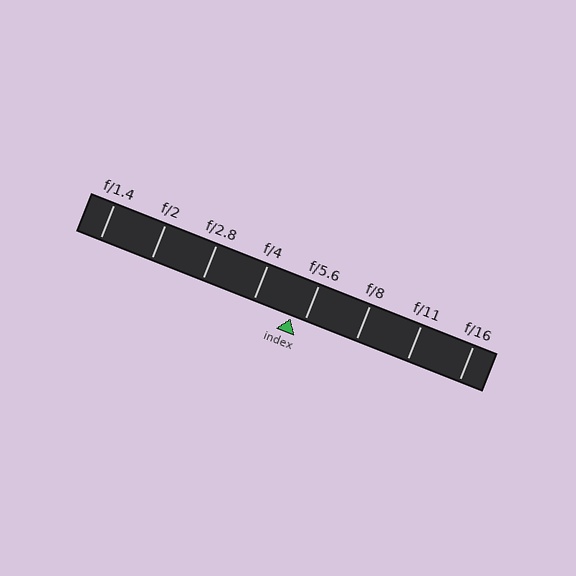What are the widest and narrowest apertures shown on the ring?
The widest aperture shown is f/1.4 and the narrowest is f/16.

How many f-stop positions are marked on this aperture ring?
There are 8 f-stop positions marked.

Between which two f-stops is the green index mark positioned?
The index mark is between f/4 and f/5.6.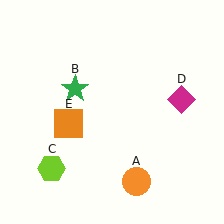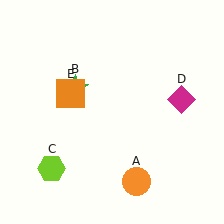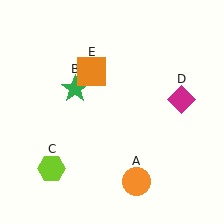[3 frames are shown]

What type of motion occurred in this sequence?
The orange square (object E) rotated clockwise around the center of the scene.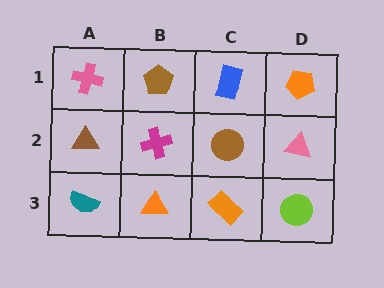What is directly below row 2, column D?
A lime circle.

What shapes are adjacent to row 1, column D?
A pink triangle (row 2, column D), a blue rectangle (row 1, column C).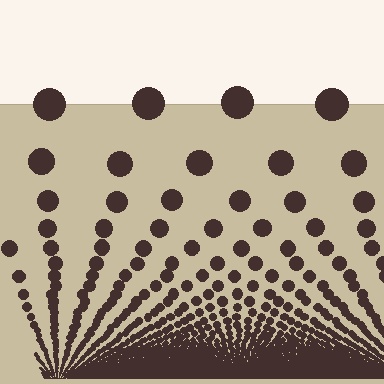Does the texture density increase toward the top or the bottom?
Density increases toward the bottom.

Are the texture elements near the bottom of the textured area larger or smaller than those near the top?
Smaller. The gradient is inverted — elements near the bottom are smaller and denser.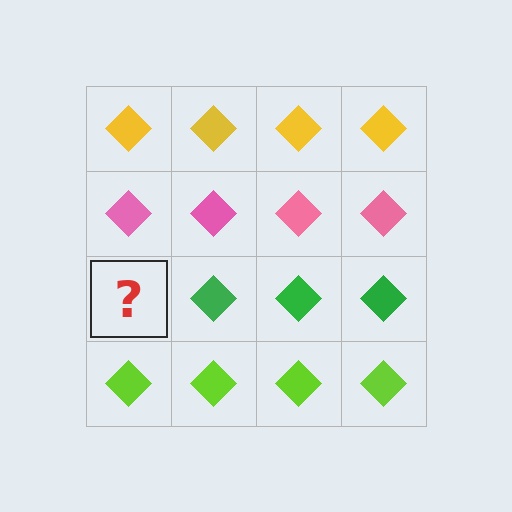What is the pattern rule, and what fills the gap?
The rule is that each row has a consistent color. The gap should be filled with a green diamond.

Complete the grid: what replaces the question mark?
The question mark should be replaced with a green diamond.